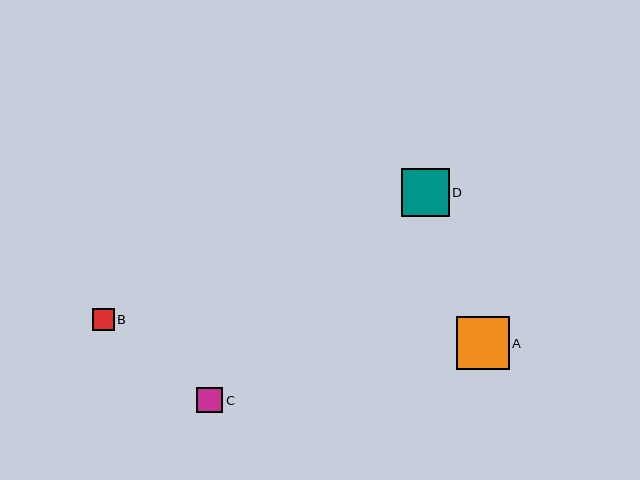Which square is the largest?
Square A is the largest with a size of approximately 53 pixels.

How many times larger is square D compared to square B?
Square D is approximately 2.1 times the size of square B.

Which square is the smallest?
Square B is the smallest with a size of approximately 22 pixels.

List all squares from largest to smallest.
From largest to smallest: A, D, C, B.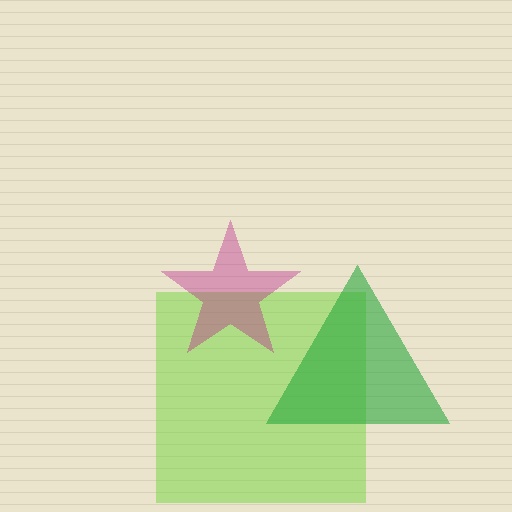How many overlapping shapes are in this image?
There are 3 overlapping shapes in the image.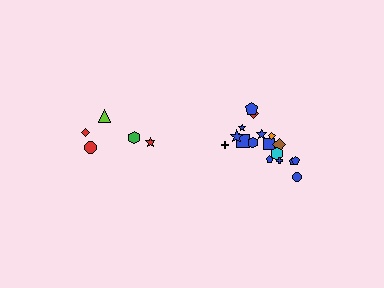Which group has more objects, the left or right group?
The right group.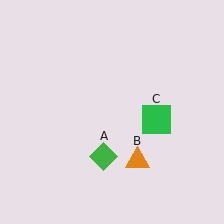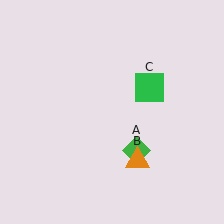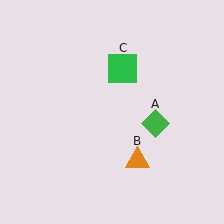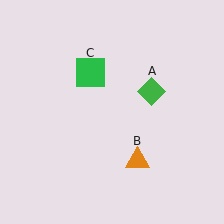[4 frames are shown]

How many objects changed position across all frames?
2 objects changed position: green diamond (object A), green square (object C).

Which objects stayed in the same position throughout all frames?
Orange triangle (object B) remained stationary.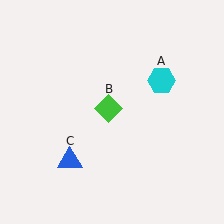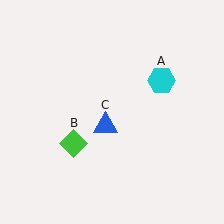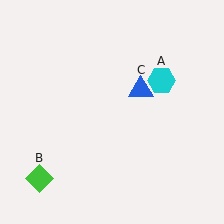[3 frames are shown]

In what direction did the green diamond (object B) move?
The green diamond (object B) moved down and to the left.